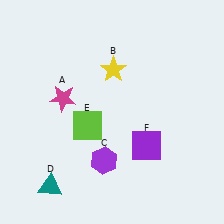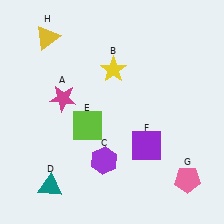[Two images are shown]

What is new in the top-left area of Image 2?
A yellow triangle (H) was added in the top-left area of Image 2.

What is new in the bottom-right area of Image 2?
A pink pentagon (G) was added in the bottom-right area of Image 2.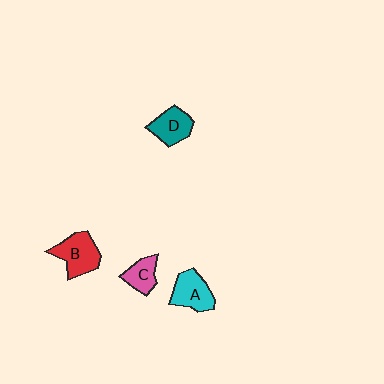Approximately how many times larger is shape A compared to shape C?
Approximately 1.4 times.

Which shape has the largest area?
Shape B (red).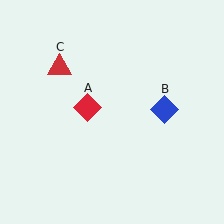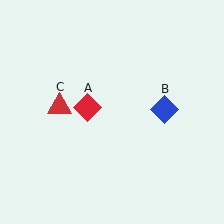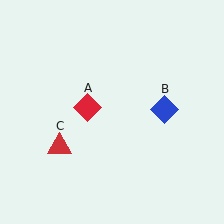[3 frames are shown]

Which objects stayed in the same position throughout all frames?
Red diamond (object A) and blue diamond (object B) remained stationary.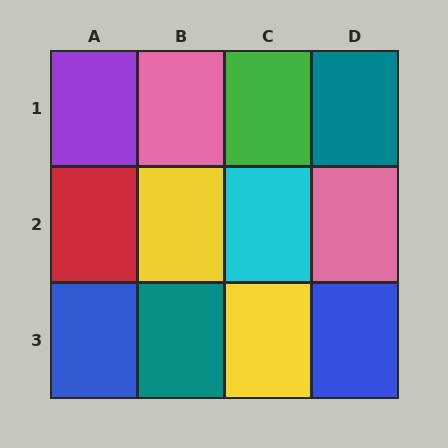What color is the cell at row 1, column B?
Pink.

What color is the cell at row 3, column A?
Blue.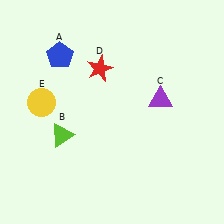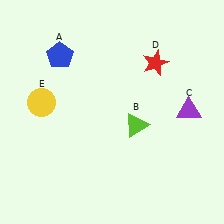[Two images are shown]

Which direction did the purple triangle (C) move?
The purple triangle (C) moved right.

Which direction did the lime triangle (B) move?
The lime triangle (B) moved right.